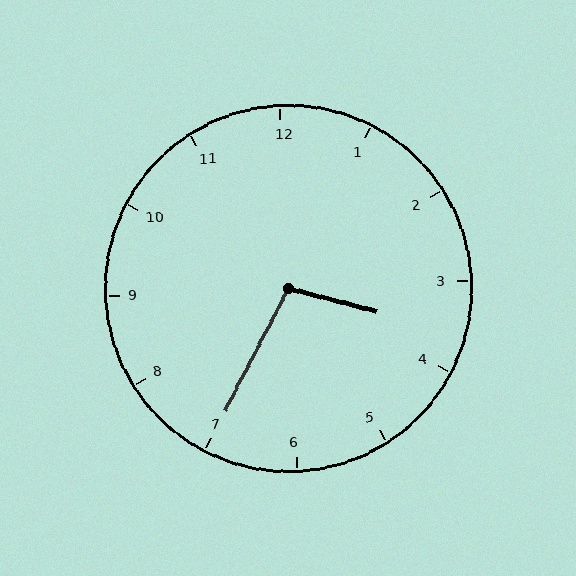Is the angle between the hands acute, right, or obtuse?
It is obtuse.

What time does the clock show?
3:35.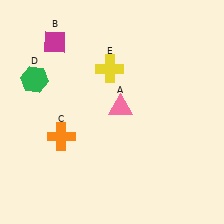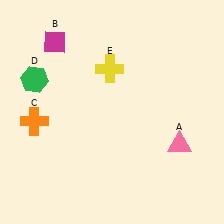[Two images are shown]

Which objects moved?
The objects that moved are: the pink triangle (A), the orange cross (C).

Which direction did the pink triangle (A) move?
The pink triangle (A) moved right.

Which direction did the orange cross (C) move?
The orange cross (C) moved left.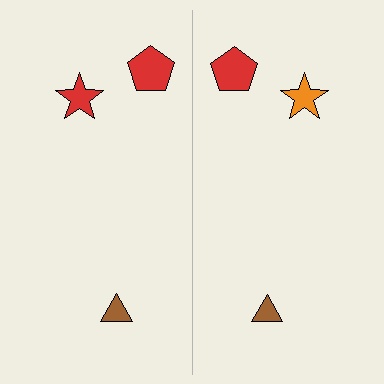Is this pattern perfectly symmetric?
No, the pattern is not perfectly symmetric. The orange star on the right side breaks the symmetry — its mirror counterpart is red.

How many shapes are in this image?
There are 6 shapes in this image.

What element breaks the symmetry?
The orange star on the right side breaks the symmetry — its mirror counterpart is red.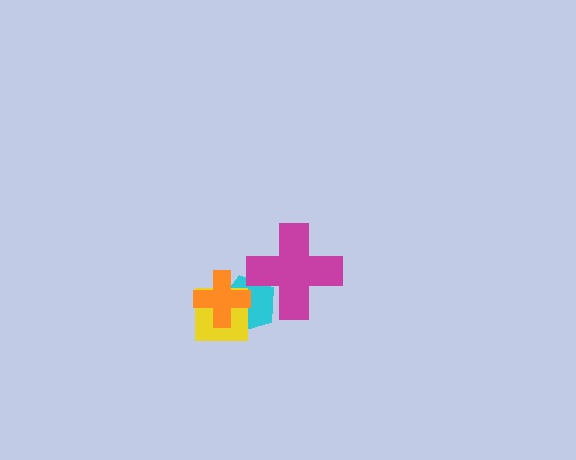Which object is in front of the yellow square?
The orange cross is in front of the yellow square.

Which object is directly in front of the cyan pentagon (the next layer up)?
The yellow square is directly in front of the cyan pentagon.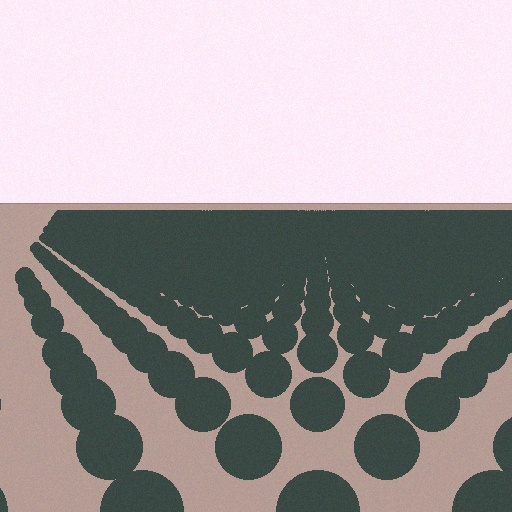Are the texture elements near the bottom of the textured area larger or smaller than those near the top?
Larger. Near the bottom, elements are closer to the viewer and appear at a bigger on-screen size.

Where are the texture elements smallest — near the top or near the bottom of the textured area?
Near the top.